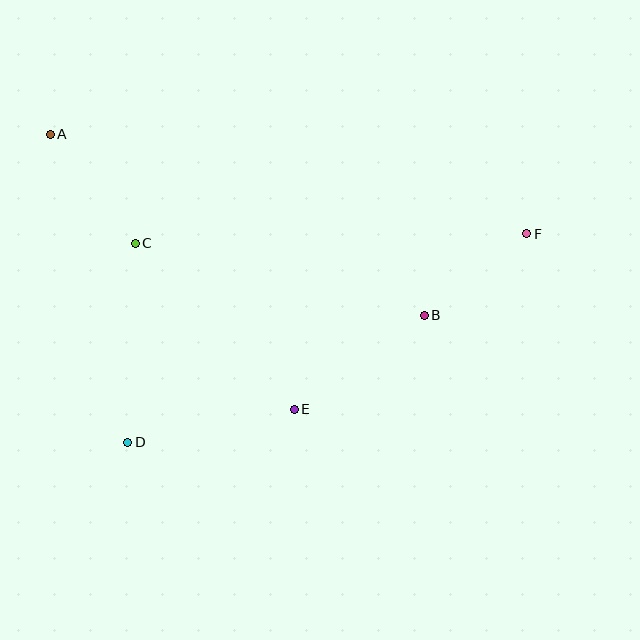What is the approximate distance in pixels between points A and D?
The distance between A and D is approximately 318 pixels.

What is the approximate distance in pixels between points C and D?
The distance between C and D is approximately 199 pixels.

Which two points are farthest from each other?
Points A and F are farthest from each other.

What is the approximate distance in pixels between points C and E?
The distance between C and E is approximately 230 pixels.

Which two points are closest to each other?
Points B and F are closest to each other.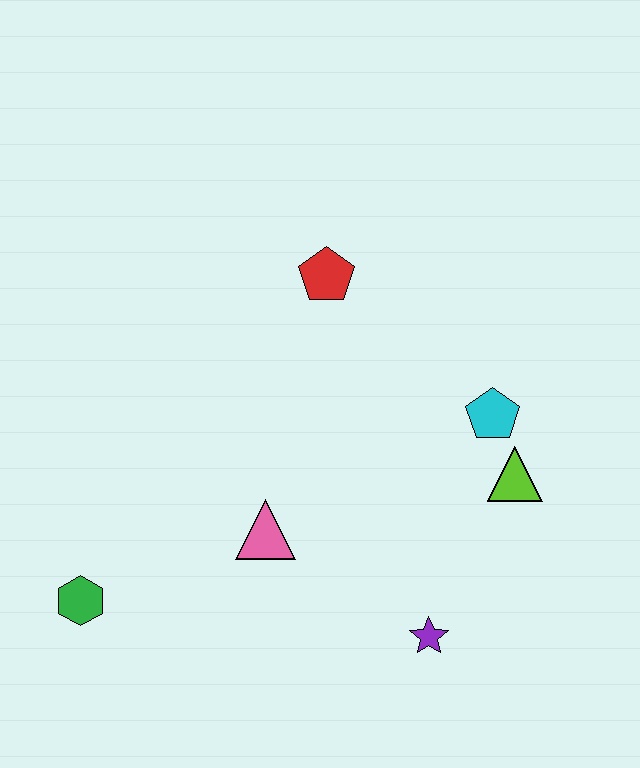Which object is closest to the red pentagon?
The cyan pentagon is closest to the red pentagon.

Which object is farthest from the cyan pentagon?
The green hexagon is farthest from the cyan pentagon.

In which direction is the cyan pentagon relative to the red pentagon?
The cyan pentagon is to the right of the red pentagon.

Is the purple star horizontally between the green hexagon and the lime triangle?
Yes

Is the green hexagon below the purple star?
No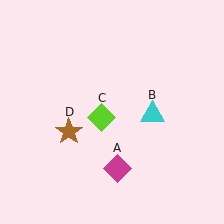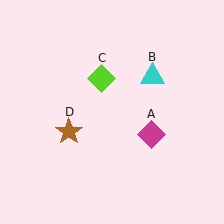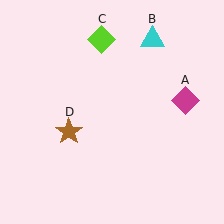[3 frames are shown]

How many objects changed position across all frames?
3 objects changed position: magenta diamond (object A), cyan triangle (object B), lime diamond (object C).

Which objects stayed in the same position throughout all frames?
Brown star (object D) remained stationary.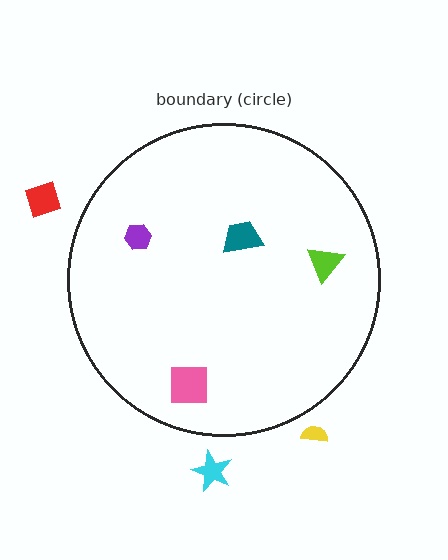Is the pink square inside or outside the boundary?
Inside.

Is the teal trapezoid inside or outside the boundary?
Inside.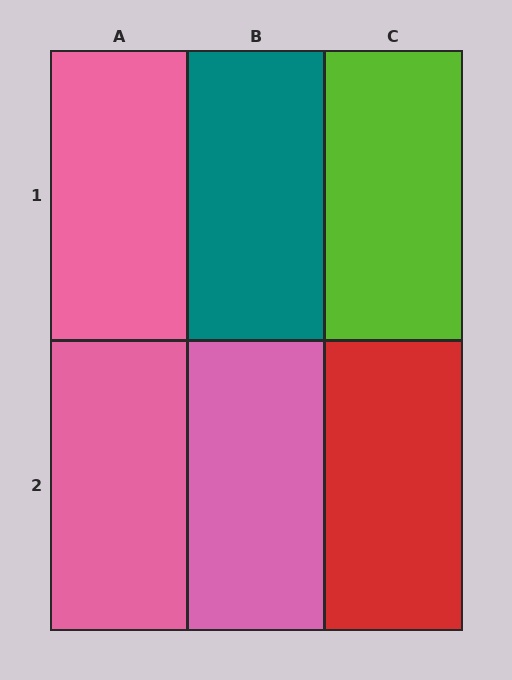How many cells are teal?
1 cell is teal.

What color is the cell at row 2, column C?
Red.